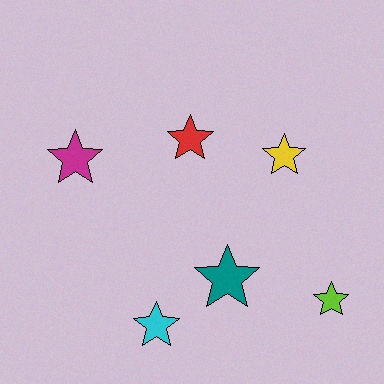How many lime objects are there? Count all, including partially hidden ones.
There is 1 lime object.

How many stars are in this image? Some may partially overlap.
There are 6 stars.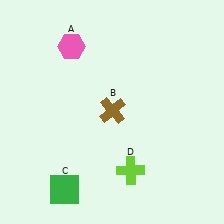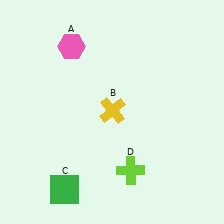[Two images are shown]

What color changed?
The cross (B) changed from brown in Image 1 to yellow in Image 2.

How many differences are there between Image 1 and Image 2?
There is 1 difference between the two images.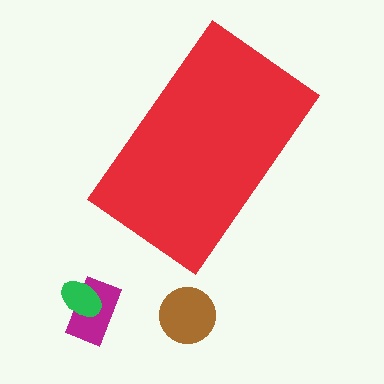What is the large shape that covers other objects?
A red rectangle.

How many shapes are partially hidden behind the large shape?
0 shapes are partially hidden.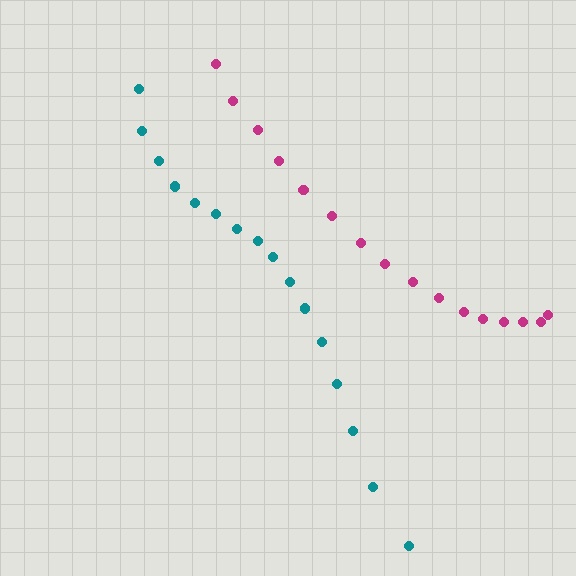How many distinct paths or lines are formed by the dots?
There are 2 distinct paths.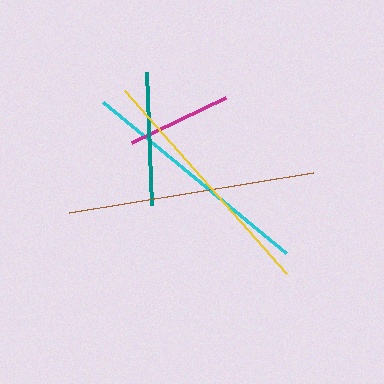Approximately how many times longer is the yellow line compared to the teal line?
The yellow line is approximately 1.8 times the length of the teal line.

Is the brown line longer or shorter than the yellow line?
The brown line is longer than the yellow line.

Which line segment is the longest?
The brown line is the longest at approximately 247 pixels.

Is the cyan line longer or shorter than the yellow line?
The yellow line is longer than the cyan line.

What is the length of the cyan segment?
The cyan segment is approximately 237 pixels long.